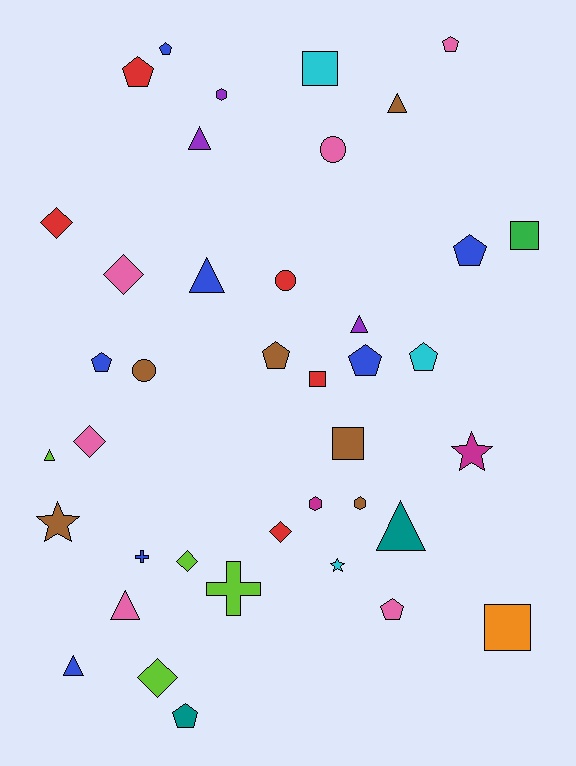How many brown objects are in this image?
There are 6 brown objects.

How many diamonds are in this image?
There are 6 diamonds.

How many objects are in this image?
There are 40 objects.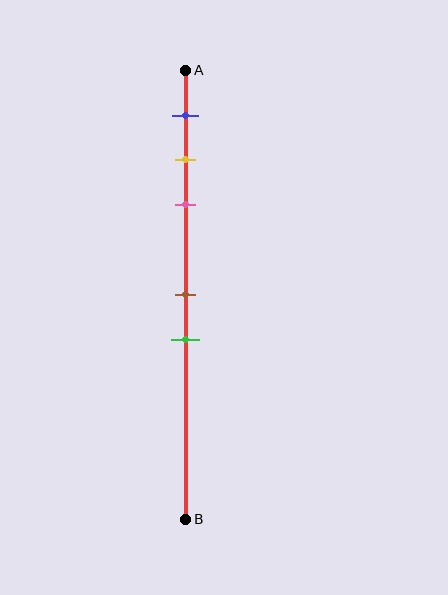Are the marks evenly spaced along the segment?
No, the marks are not evenly spaced.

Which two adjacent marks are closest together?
The yellow and pink marks are the closest adjacent pair.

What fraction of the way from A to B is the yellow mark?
The yellow mark is approximately 20% (0.2) of the way from A to B.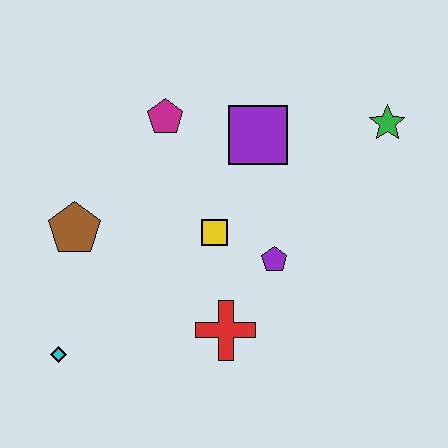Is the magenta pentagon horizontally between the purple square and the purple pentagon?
No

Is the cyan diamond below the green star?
Yes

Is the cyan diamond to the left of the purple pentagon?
Yes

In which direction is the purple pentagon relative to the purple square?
The purple pentagon is below the purple square.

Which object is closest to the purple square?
The magenta pentagon is closest to the purple square.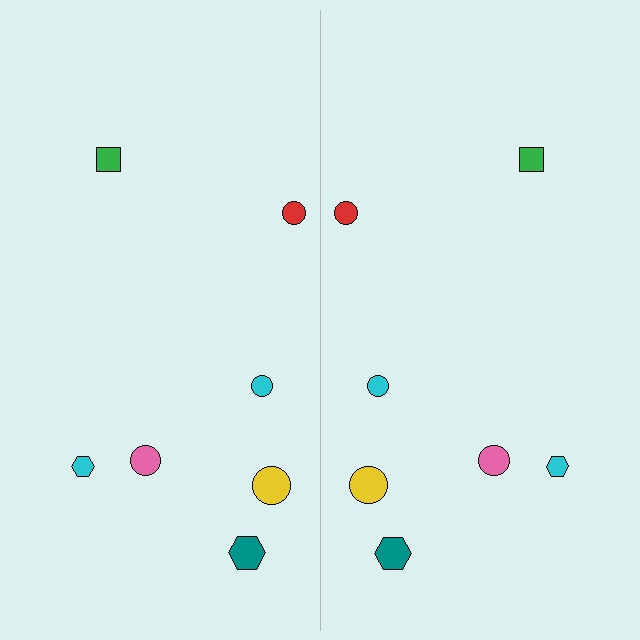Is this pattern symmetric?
Yes, this pattern has bilateral (reflection) symmetry.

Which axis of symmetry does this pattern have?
The pattern has a vertical axis of symmetry running through the center of the image.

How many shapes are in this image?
There are 14 shapes in this image.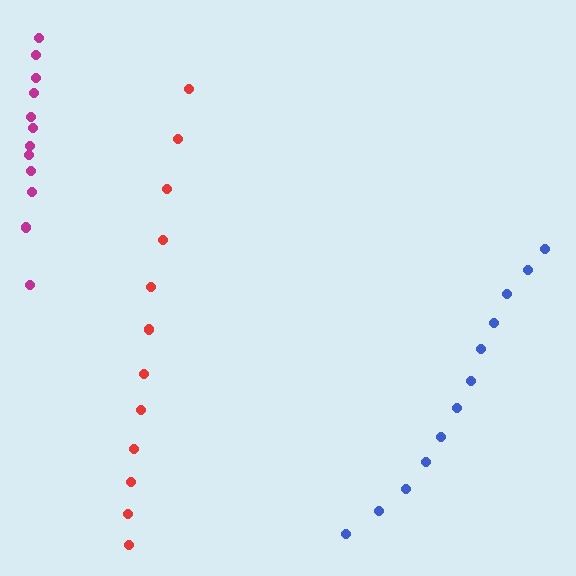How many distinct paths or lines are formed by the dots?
There are 3 distinct paths.